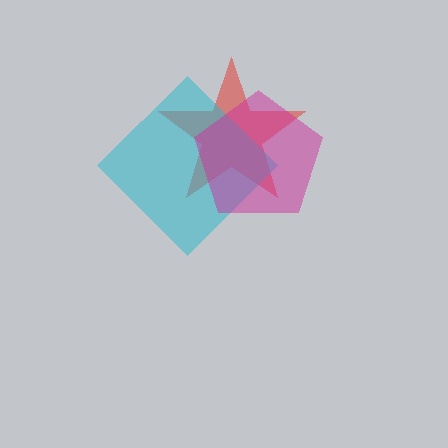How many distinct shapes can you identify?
There are 3 distinct shapes: a red star, a cyan diamond, a magenta pentagon.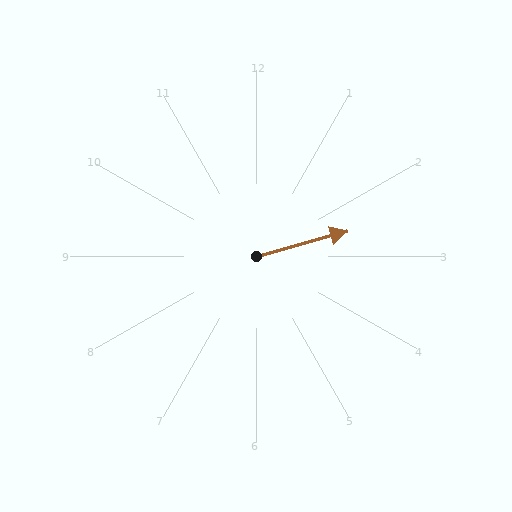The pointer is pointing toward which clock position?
Roughly 2 o'clock.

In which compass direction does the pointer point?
East.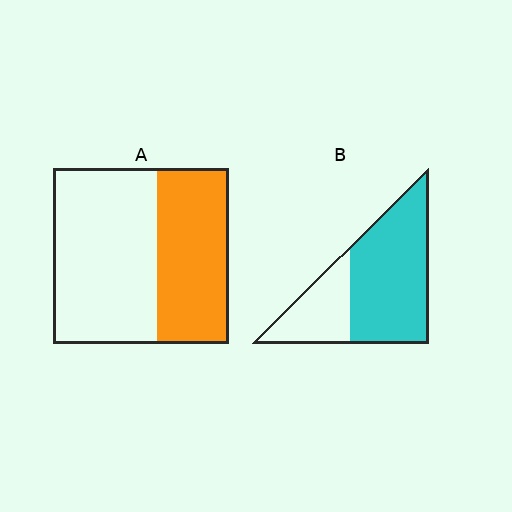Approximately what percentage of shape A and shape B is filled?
A is approximately 40% and B is approximately 70%.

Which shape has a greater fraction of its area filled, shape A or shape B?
Shape B.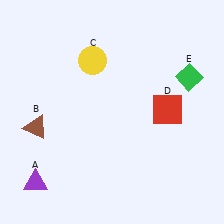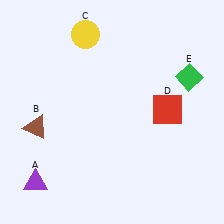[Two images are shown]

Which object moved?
The yellow circle (C) moved up.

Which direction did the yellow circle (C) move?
The yellow circle (C) moved up.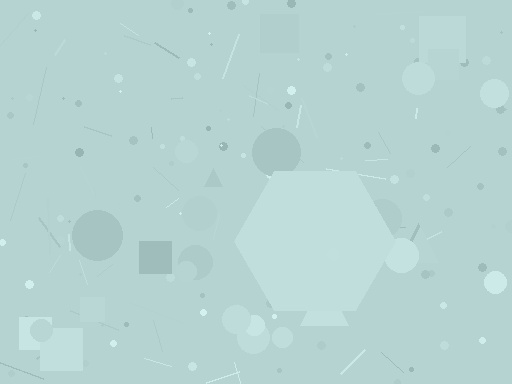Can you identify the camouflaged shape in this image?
The camouflaged shape is a hexagon.